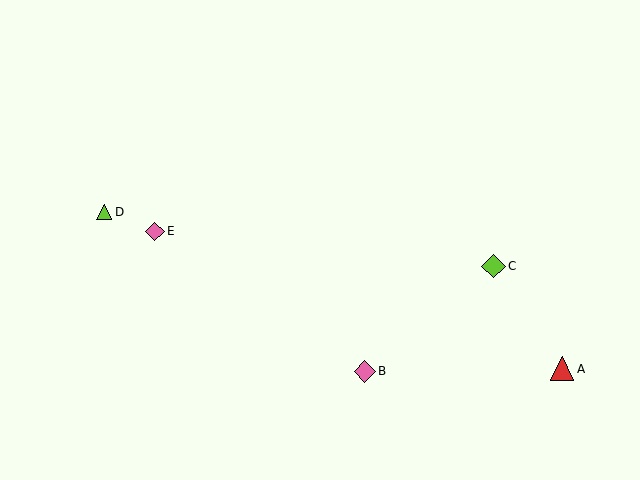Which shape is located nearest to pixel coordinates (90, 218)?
The lime triangle (labeled D) at (104, 212) is nearest to that location.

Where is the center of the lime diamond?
The center of the lime diamond is at (494, 266).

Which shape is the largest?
The lime diamond (labeled C) is the largest.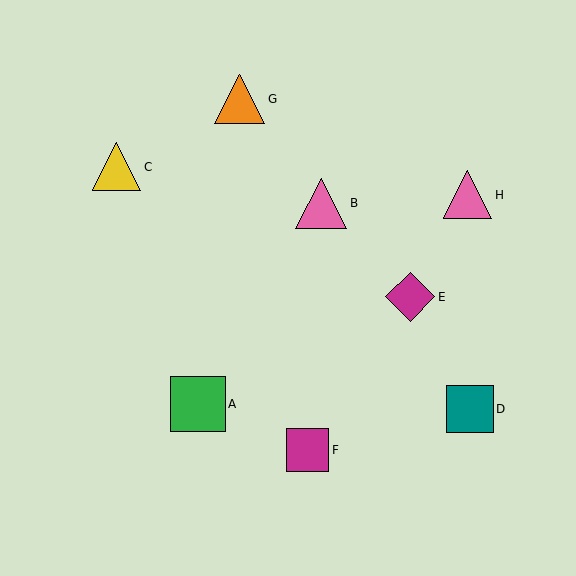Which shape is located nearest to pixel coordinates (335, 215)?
The pink triangle (labeled B) at (321, 204) is nearest to that location.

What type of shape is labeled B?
Shape B is a pink triangle.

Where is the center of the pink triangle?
The center of the pink triangle is at (468, 195).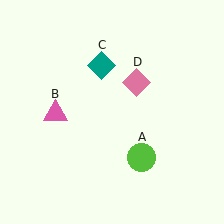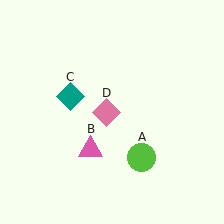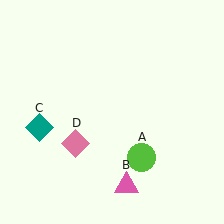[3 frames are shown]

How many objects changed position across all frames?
3 objects changed position: pink triangle (object B), teal diamond (object C), pink diamond (object D).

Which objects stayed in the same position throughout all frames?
Lime circle (object A) remained stationary.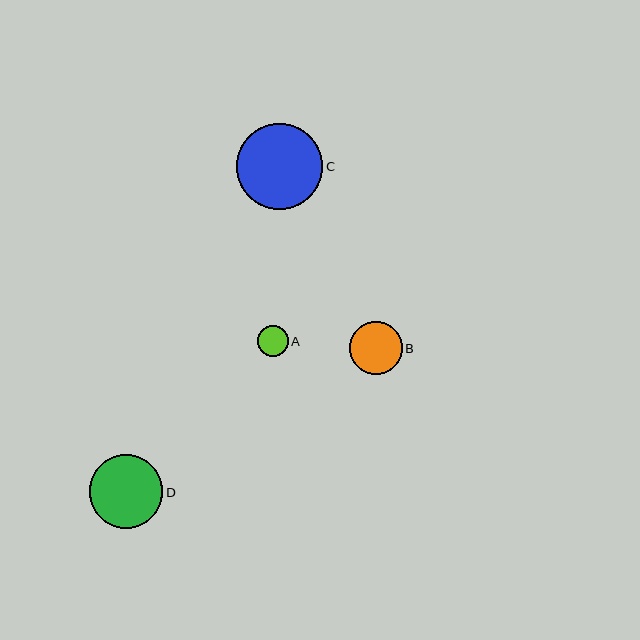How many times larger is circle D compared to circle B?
Circle D is approximately 1.4 times the size of circle B.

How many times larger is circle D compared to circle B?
Circle D is approximately 1.4 times the size of circle B.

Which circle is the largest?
Circle C is the largest with a size of approximately 86 pixels.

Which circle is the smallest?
Circle A is the smallest with a size of approximately 31 pixels.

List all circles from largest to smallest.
From largest to smallest: C, D, B, A.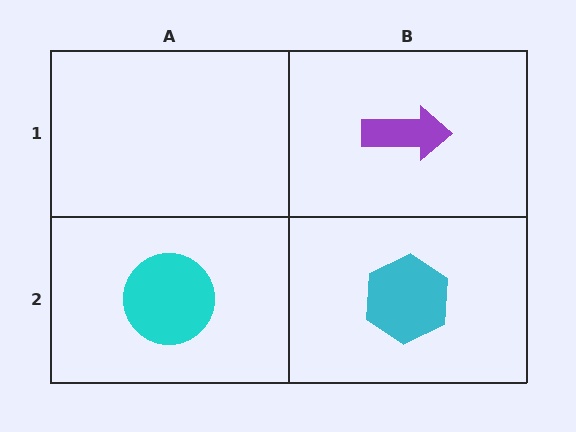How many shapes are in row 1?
1 shape.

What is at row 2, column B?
A cyan hexagon.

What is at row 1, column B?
A purple arrow.